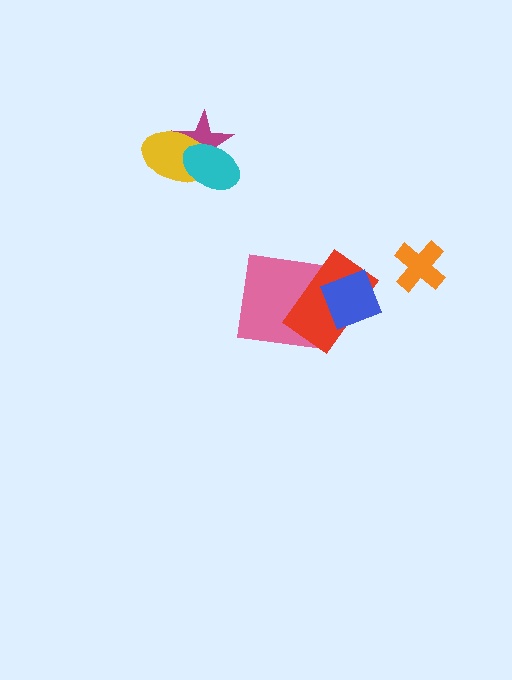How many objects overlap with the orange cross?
0 objects overlap with the orange cross.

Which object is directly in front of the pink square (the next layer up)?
The red rectangle is directly in front of the pink square.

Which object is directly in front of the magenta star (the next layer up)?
The yellow ellipse is directly in front of the magenta star.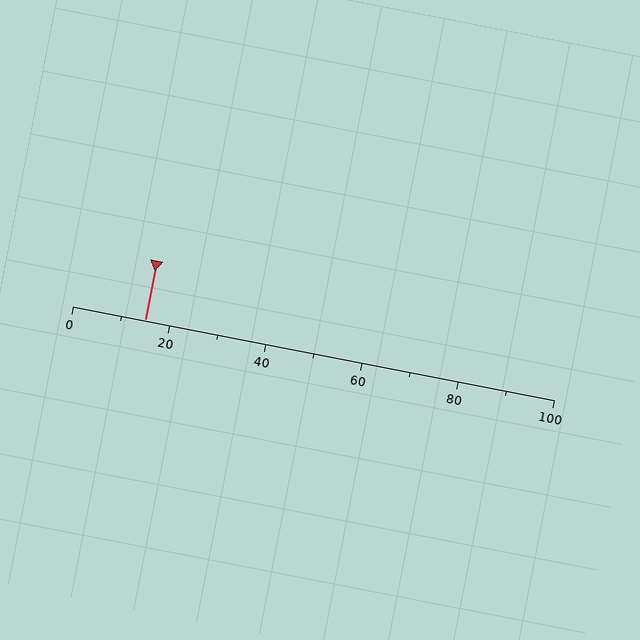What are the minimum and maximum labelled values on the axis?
The axis runs from 0 to 100.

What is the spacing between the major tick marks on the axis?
The major ticks are spaced 20 apart.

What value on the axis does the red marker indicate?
The marker indicates approximately 15.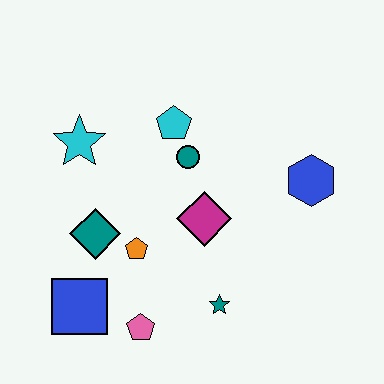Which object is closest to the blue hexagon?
The magenta diamond is closest to the blue hexagon.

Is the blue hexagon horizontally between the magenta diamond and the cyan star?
No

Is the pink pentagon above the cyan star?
No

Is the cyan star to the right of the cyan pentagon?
No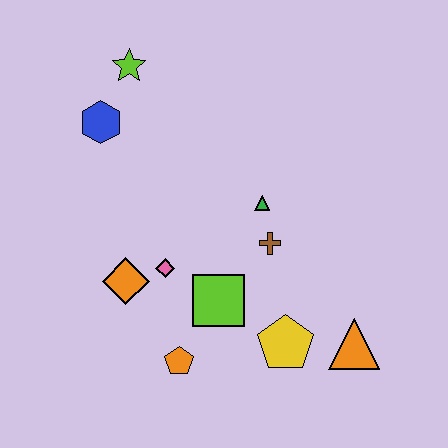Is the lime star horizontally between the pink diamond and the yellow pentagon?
No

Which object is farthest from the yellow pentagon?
The lime star is farthest from the yellow pentagon.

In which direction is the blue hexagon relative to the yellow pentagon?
The blue hexagon is above the yellow pentagon.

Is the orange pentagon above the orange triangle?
No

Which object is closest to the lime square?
The pink diamond is closest to the lime square.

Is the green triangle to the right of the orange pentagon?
Yes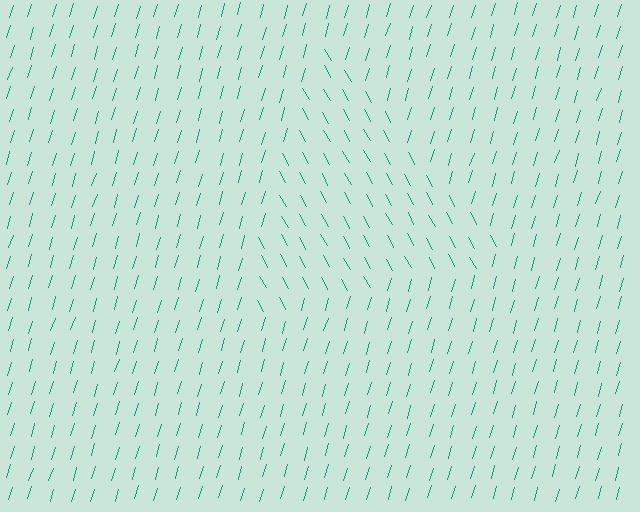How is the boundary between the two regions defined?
The boundary is defined purely by a change in line orientation (approximately 45 degrees difference). All lines are the same color and thickness.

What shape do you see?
I see a triangle.